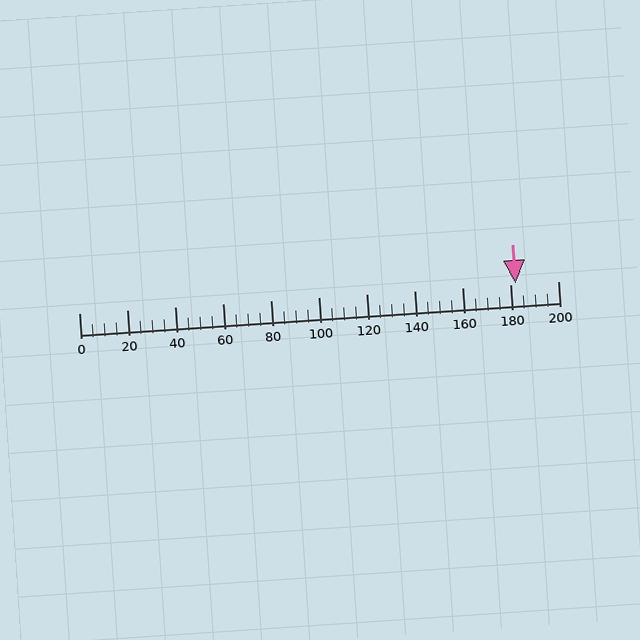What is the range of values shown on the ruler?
The ruler shows values from 0 to 200.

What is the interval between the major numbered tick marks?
The major tick marks are spaced 20 units apart.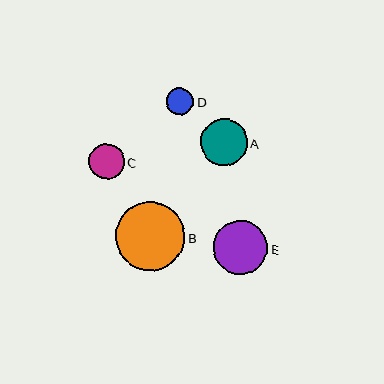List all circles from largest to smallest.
From largest to smallest: B, E, A, C, D.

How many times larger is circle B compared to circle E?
Circle B is approximately 1.3 times the size of circle E.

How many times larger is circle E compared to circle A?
Circle E is approximately 1.2 times the size of circle A.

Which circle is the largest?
Circle B is the largest with a size of approximately 69 pixels.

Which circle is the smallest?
Circle D is the smallest with a size of approximately 27 pixels.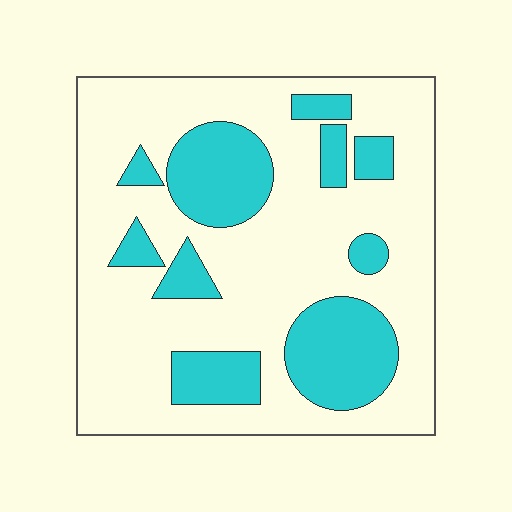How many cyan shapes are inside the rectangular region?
10.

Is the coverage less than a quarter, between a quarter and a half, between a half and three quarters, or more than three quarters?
Between a quarter and a half.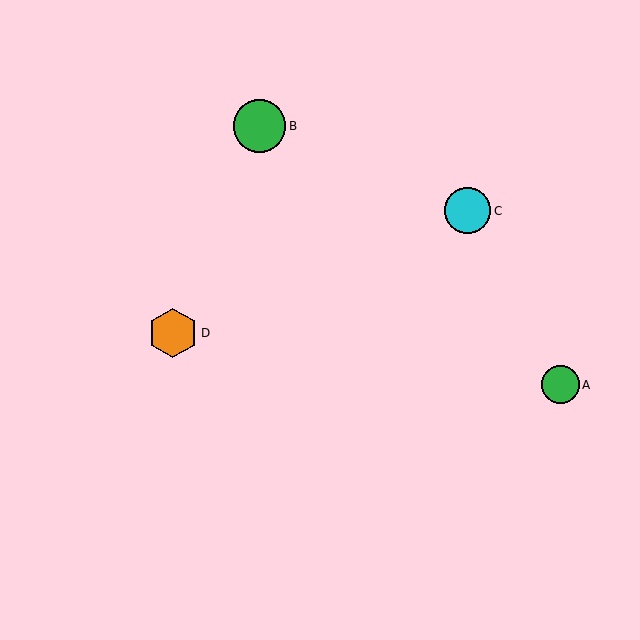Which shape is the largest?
The green circle (labeled B) is the largest.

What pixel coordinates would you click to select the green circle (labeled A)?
Click at (560, 385) to select the green circle A.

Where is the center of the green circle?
The center of the green circle is at (560, 385).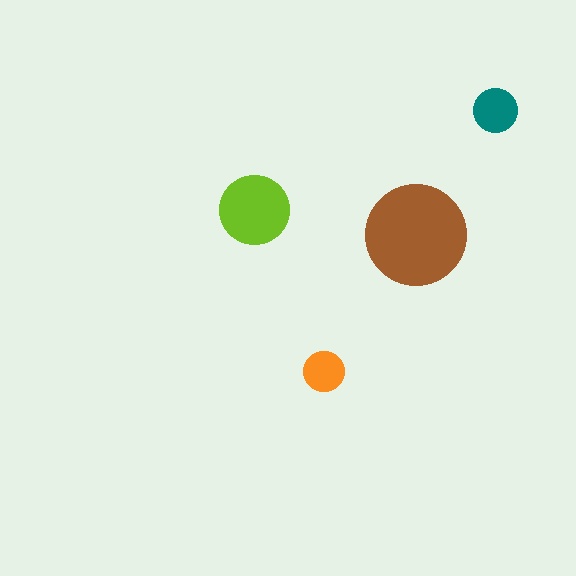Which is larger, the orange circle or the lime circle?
The lime one.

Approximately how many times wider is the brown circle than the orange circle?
About 2.5 times wider.